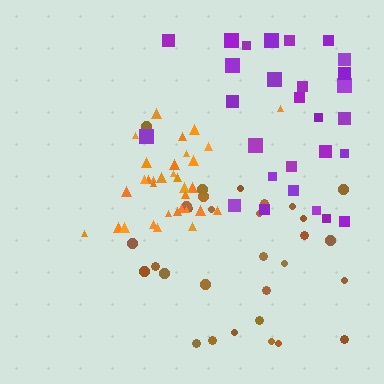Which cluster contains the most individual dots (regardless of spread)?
Orange (33).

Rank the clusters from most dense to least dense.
orange, brown, purple.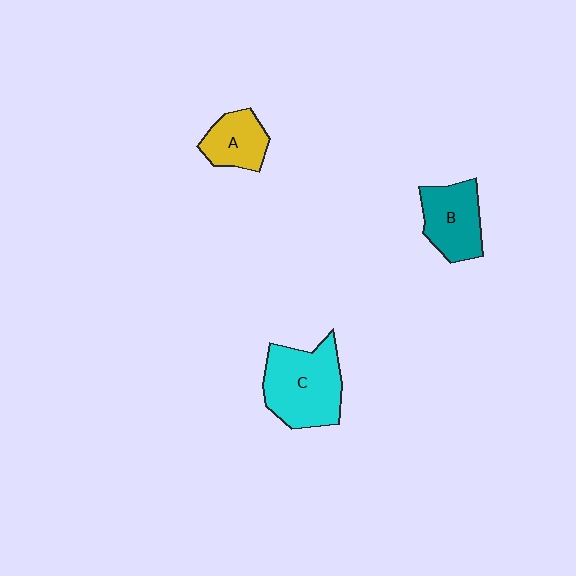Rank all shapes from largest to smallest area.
From largest to smallest: C (cyan), B (teal), A (yellow).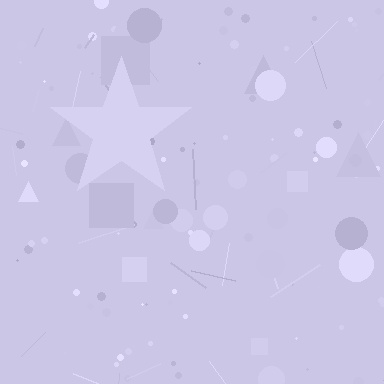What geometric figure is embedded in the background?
A star is embedded in the background.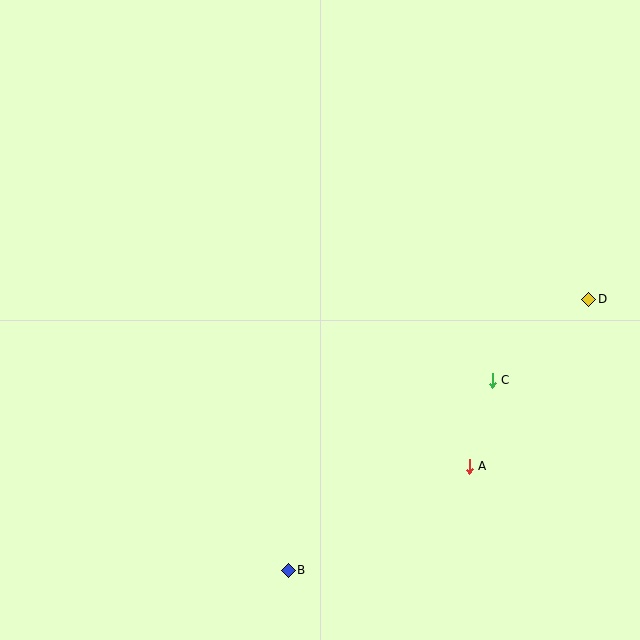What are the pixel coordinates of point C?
Point C is at (492, 380).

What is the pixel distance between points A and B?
The distance between A and B is 209 pixels.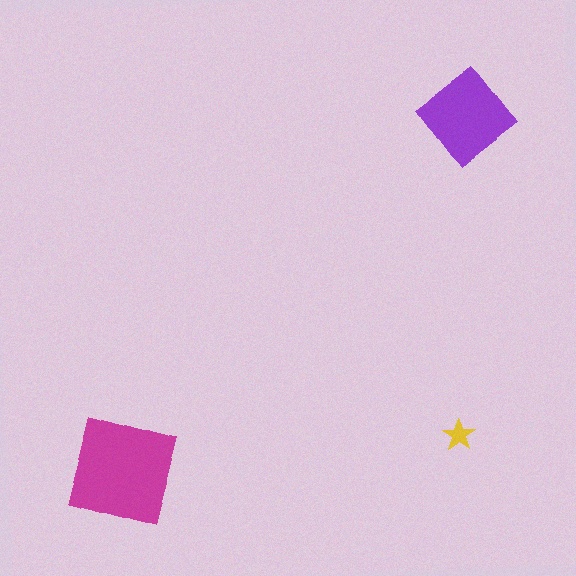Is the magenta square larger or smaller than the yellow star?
Larger.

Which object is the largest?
The magenta square.